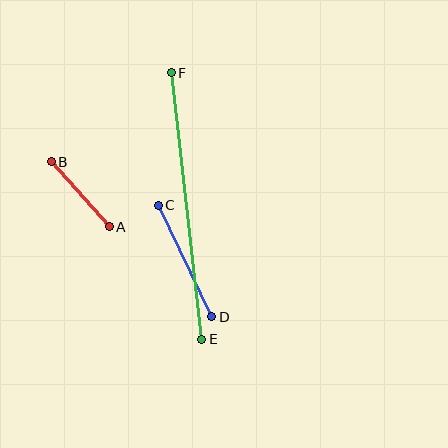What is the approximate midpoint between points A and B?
The midpoint is at approximately (80, 194) pixels.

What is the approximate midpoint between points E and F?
The midpoint is at approximately (187, 206) pixels.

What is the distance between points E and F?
The distance is approximately 268 pixels.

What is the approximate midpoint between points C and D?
The midpoint is at approximately (185, 261) pixels.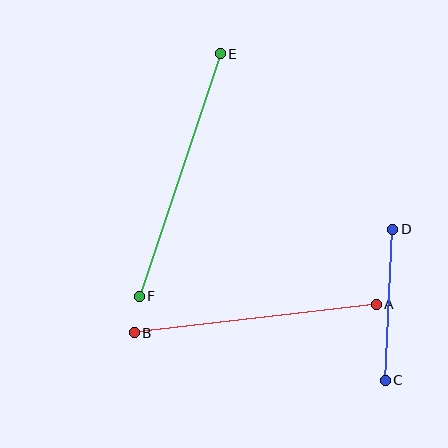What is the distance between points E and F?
The distance is approximately 256 pixels.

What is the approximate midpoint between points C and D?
The midpoint is at approximately (389, 305) pixels.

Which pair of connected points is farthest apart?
Points E and F are farthest apart.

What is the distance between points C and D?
The distance is approximately 151 pixels.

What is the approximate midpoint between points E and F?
The midpoint is at approximately (180, 175) pixels.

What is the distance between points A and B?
The distance is approximately 244 pixels.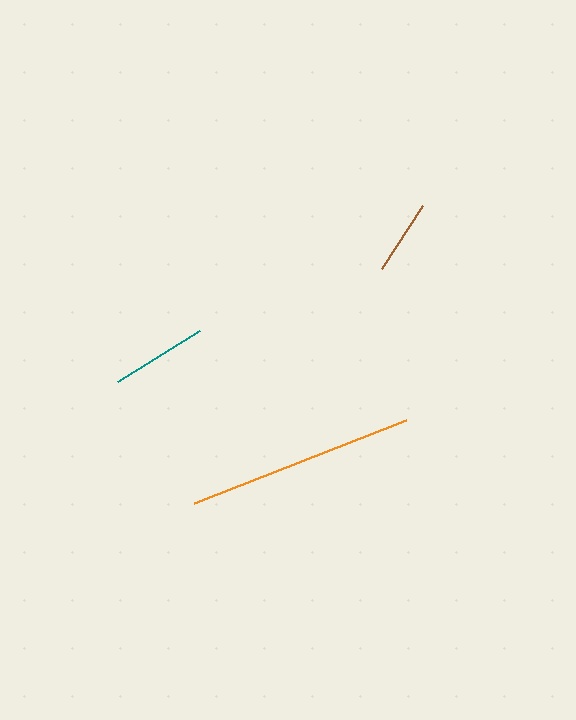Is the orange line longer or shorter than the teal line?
The orange line is longer than the teal line.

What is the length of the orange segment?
The orange segment is approximately 228 pixels long.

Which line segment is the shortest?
The brown line is the shortest at approximately 75 pixels.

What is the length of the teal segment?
The teal segment is approximately 97 pixels long.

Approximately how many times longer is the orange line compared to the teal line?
The orange line is approximately 2.4 times the length of the teal line.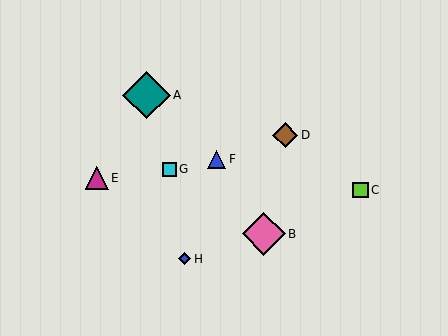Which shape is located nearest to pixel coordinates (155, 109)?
The teal diamond (labeled A) at (146, 95) is nearest to that location.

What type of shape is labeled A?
Shape A is a teal diamond.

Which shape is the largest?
The teal diamond (labeled A) is the largest.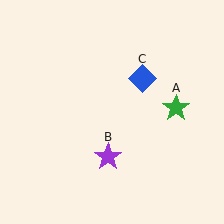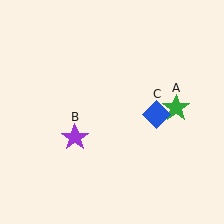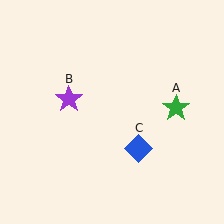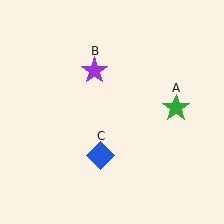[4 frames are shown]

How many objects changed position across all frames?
2 objects changed position: purple star (object B), blue diamond (object C).